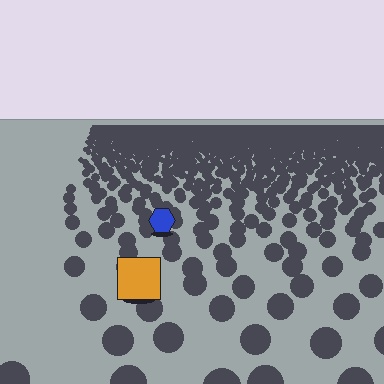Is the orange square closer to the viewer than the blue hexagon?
Yes. The orange square is closer — you can tell from the texture gradient: the ground texture is coarser near it.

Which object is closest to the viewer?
The orange square is closest. The texture marks near it are larger and more spread out.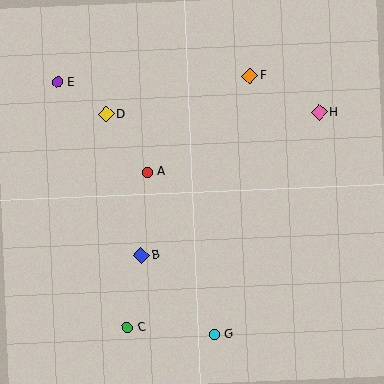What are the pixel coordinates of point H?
Point H is at (319, 112).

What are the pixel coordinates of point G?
Point G is at (214, 334).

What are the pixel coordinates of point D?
Point D is at (106, 114).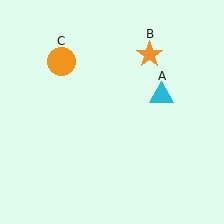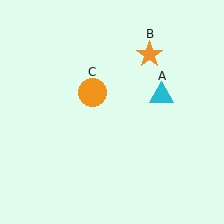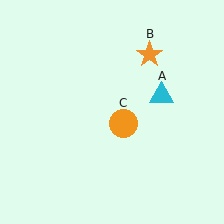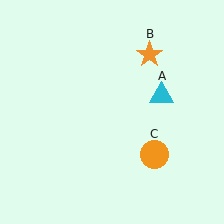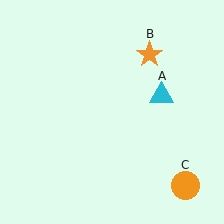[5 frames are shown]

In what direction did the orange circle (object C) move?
The orange circle (object C) moved down and to the right.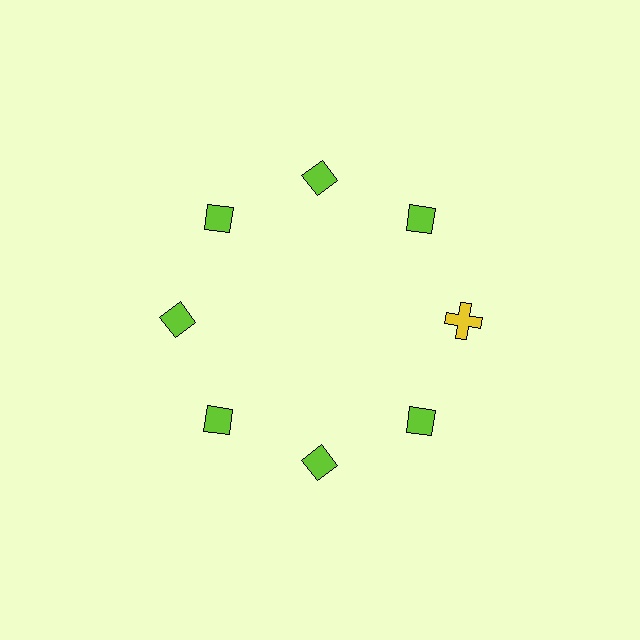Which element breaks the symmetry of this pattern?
The yellow cross at roughly the 3 o'clock position breaks the symmetry. All other shapes are lime diamonds.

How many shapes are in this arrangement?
There are 8 shapes arranged in a ring pattern.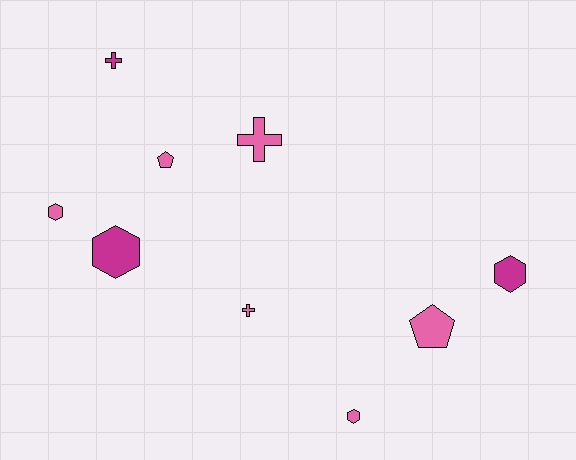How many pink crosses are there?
There are 2 pink crosses.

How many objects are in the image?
There are 9 objects.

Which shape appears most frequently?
Hexagon, with 4 objects.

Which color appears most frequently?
Pink, with 6 objects.